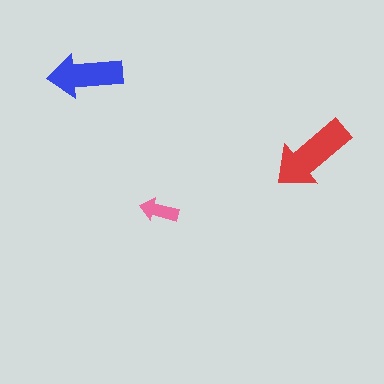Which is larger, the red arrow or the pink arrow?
The red one.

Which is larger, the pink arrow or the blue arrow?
The blue one.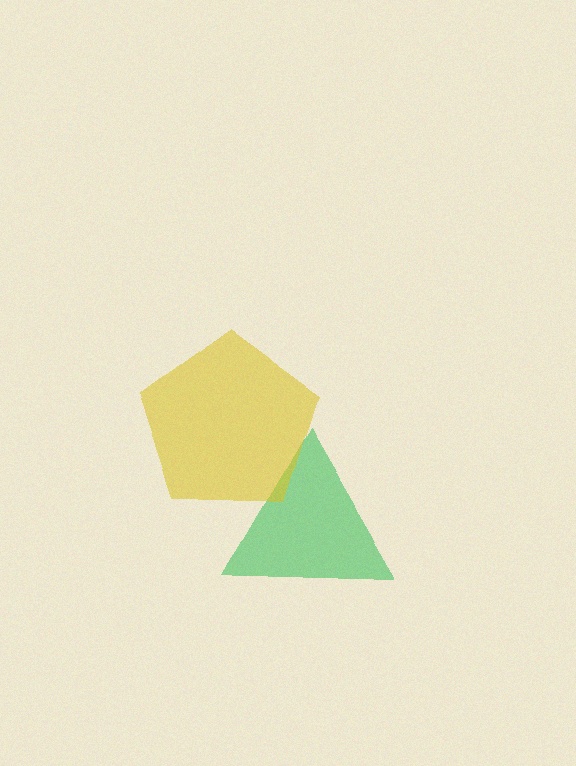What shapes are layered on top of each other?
The layered shapes are: a green triangle, a yellow pentagon.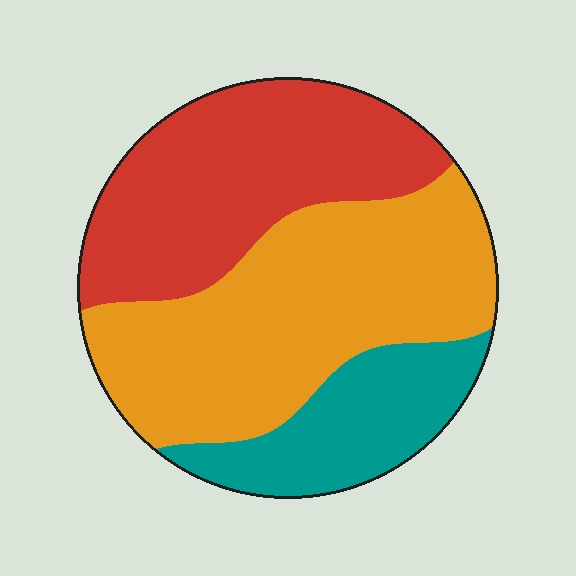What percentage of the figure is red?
Red covers roughly 35% of the figure.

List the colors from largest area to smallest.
From largest to smallest: orange, red, teal.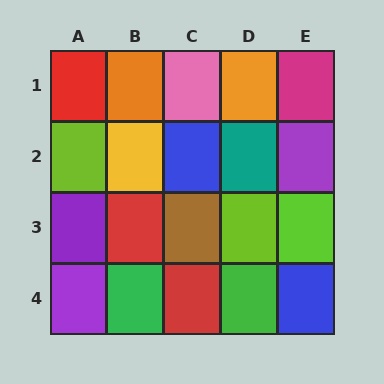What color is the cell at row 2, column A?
Lime.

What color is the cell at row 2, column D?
Teal.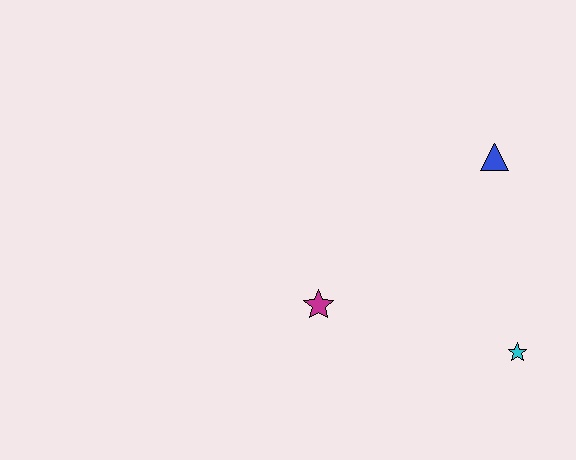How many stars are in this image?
There are 2 stars.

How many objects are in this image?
There are 3 objects.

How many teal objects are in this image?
There are no teal objects.